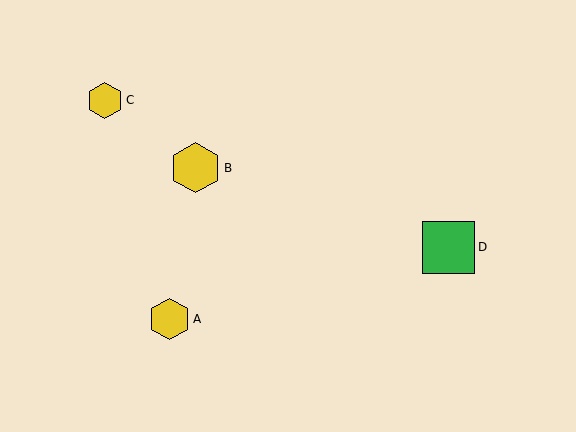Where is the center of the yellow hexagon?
The center of the yellow hexagon is at (170, 319).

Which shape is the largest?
The green square (labeled D) is the largest.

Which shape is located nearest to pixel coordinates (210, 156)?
The yellow hexagon (labeled B) at (196, 168) is nearest to that location.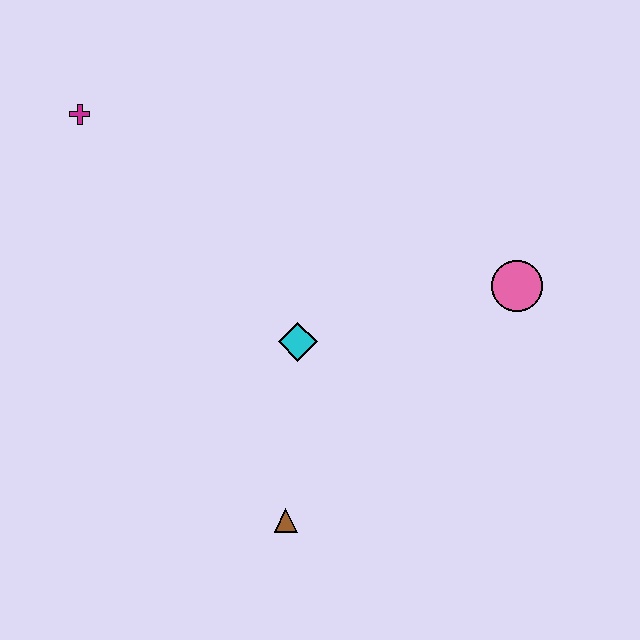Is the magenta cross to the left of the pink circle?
Yes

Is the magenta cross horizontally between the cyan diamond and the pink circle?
No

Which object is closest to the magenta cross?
The cyan diamond is closest to the magenta cross.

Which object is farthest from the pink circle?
The magenta cross is farthest from the pink circle.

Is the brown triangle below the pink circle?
Yes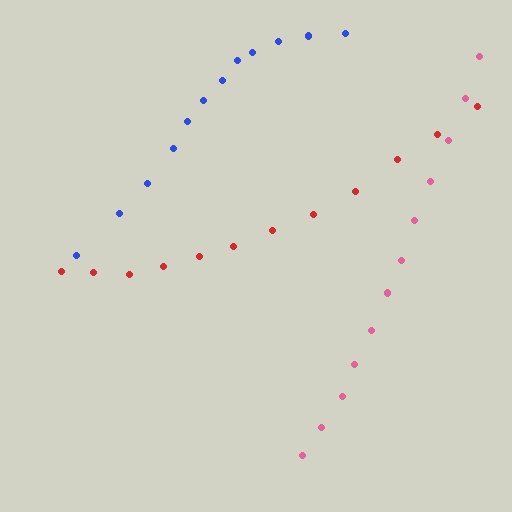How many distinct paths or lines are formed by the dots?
There are 3 distinct paths.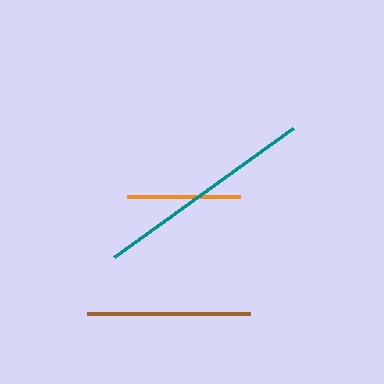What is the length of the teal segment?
The teal segment is approximately 221 pixels long.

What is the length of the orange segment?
The orange segment is approximately 113 pixels long.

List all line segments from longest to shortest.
From longest to shortest: teal, brown, orange.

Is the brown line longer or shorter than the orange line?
The brown line is longer than the orange line.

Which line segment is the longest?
The teal line is the longest at approximately 221 pixels.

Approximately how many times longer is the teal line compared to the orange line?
The teal line is approximately 1.9 times the length of the orange line.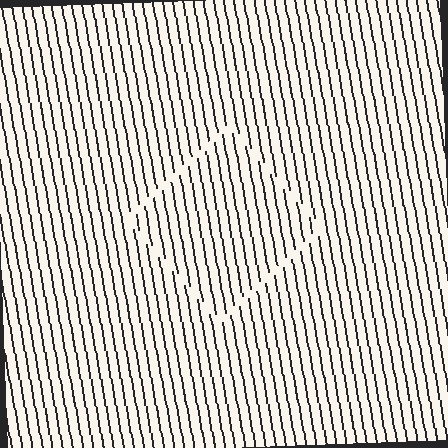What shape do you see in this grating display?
An illusory square. The interior of the shape contains the same grating, shifted by half a period — the contour is defined by the phase discontinuity where line-ends from the inner and outer gratings abut.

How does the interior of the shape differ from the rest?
The interior of the shape contains the same grating, shifted by half a period — the contour is defined by the phase discontinuity where line-ends from the inner and outer gratings abut.